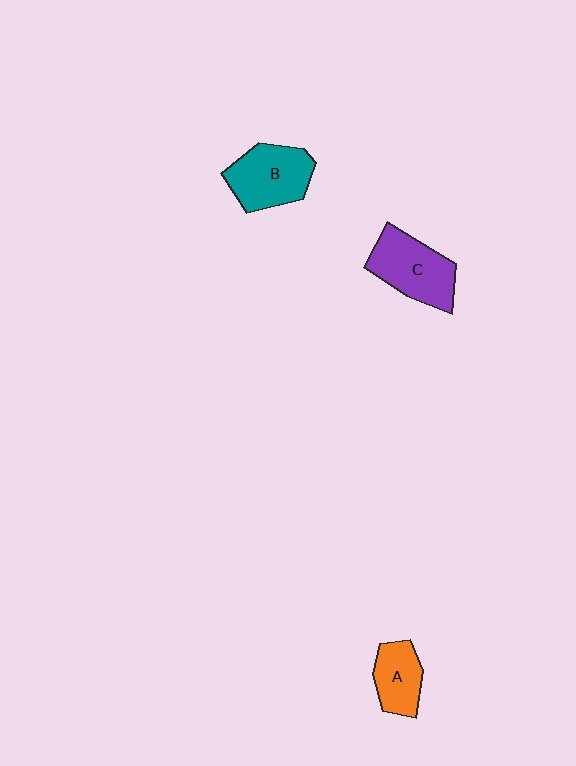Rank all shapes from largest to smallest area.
From largest to smallest: C (purple), B (teal), A (orange).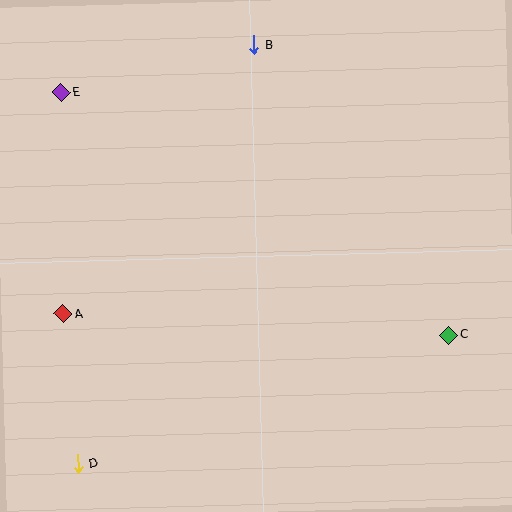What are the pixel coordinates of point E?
Point E is at (61, 92).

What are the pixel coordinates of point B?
Point B is at (254, 45).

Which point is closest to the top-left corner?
Point E is closest to the top-left corner.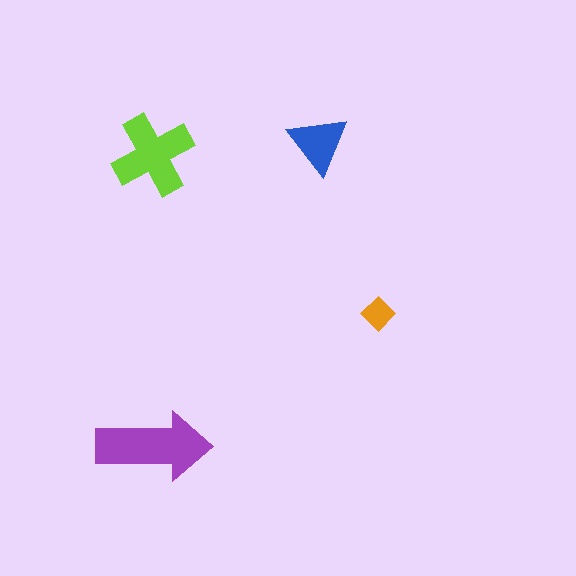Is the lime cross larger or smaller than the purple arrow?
Smaller.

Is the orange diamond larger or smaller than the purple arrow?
Smaller.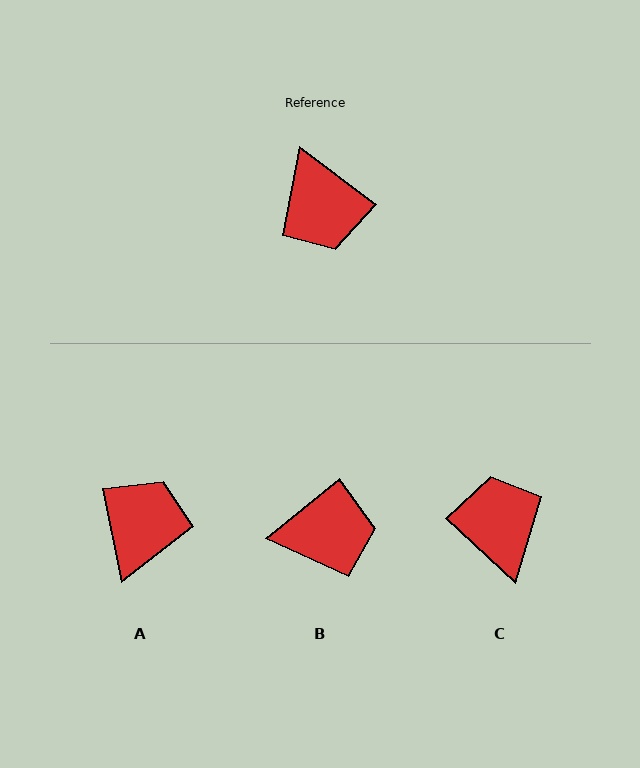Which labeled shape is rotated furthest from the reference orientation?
C, about 174 degrees away.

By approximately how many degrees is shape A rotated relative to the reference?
Approximately 139 degrees counter-clockwise.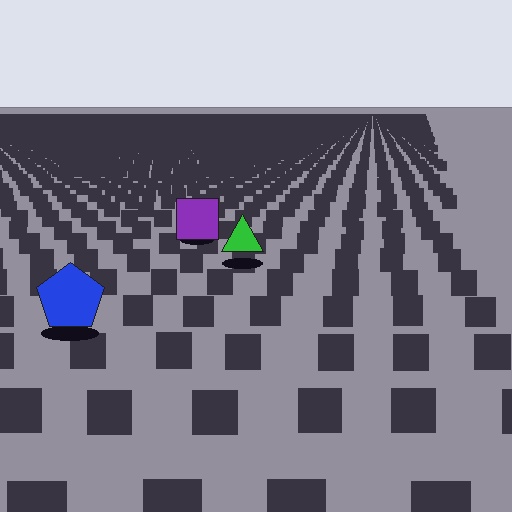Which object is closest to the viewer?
The blue pentagon is closest. The texture marks near it are larger and more spread out.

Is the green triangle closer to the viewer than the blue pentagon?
No. The blue pentagon is closer — you can tell from the texture gradient: the ground texture is coarser near it.